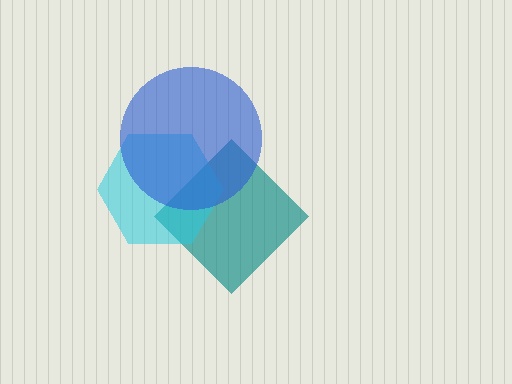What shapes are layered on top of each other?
The layered shapes are: a teal diamond, a cyan hexagon, a blue circle.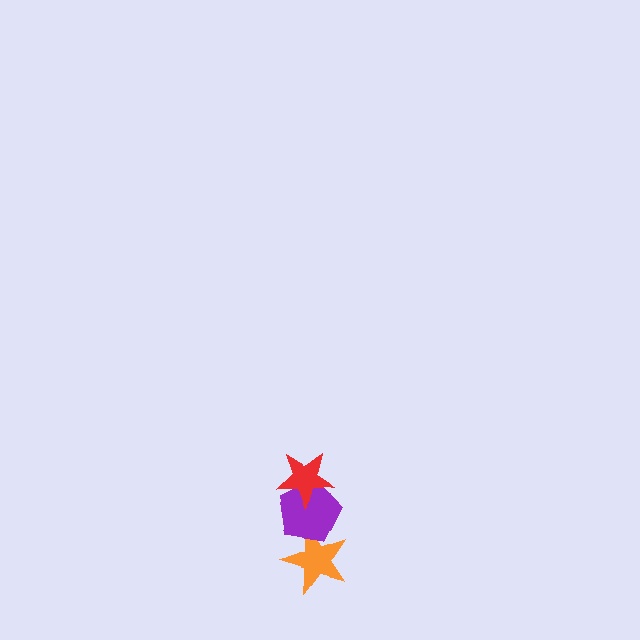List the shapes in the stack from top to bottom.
From top to bottom: the red star, the purple pentagon, the orange star.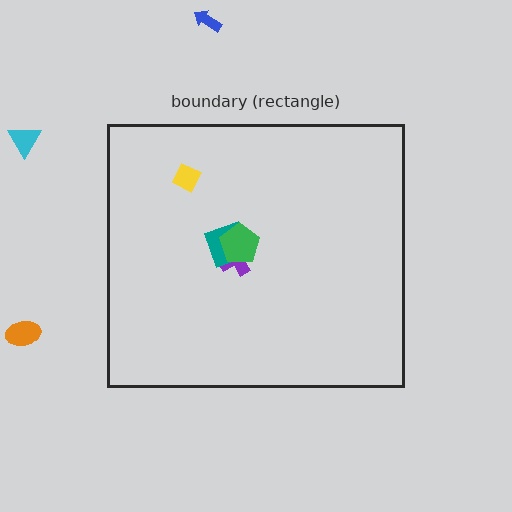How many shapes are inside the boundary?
4 inside, 3 outside.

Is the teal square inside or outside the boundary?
Inside.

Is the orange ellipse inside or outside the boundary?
Outside.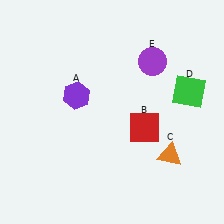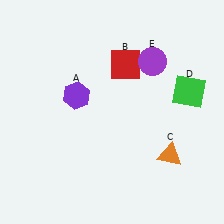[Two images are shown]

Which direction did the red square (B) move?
The red square (B) moved up.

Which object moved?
The red square (B) moved up.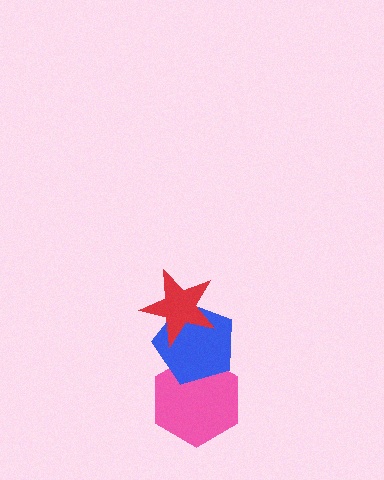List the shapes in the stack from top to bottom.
From top to bottom: the red star, the blue pentagon, the pink hexagon.